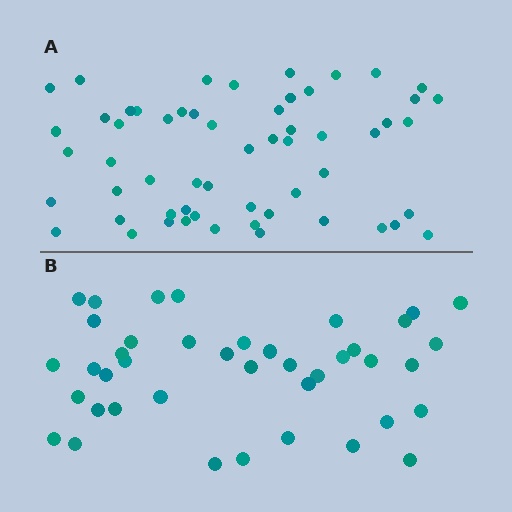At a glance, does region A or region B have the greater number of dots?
Region A (the top region) has more dots.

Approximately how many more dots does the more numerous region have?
Region A has approximately 15 more dots than region B.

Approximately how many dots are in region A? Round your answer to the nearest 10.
About 60 dots. (The exact count is 57, which rounds to 60.)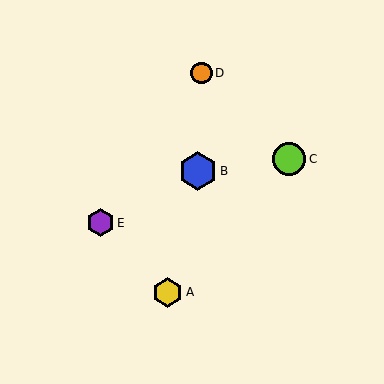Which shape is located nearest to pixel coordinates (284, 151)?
The lime circle (labeled C) at (289, 159) is nearest to that location.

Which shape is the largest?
The blue hexagon (labeled B) is the largest.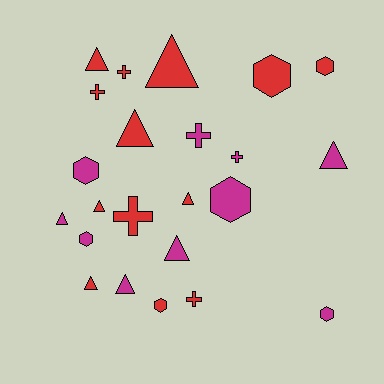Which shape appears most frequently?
Triangle, with 10 objects.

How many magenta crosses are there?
There are 2 magenta crosses.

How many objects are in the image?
There are 23 objects.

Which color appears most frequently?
Red, with 13 objects.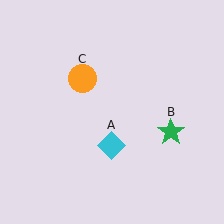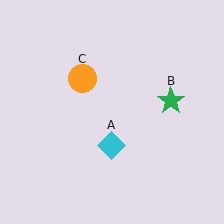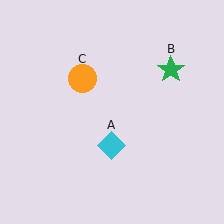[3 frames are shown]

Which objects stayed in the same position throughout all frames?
Cyan diamond (object A) and orange circle (object C) remained stationary.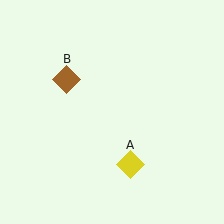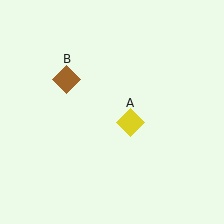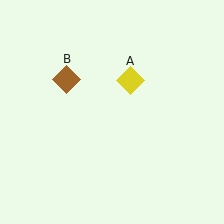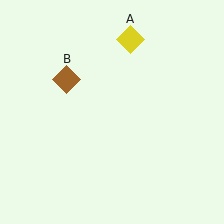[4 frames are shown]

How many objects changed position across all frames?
1 object changed position: yellow diamond (object A).